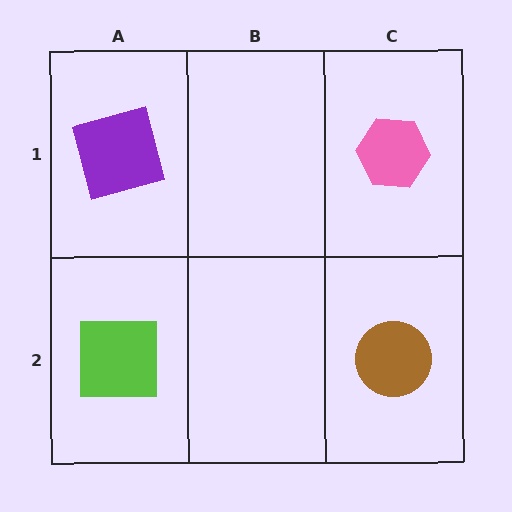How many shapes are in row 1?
2 shapes.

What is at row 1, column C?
A pink hexagon.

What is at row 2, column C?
A brown circle.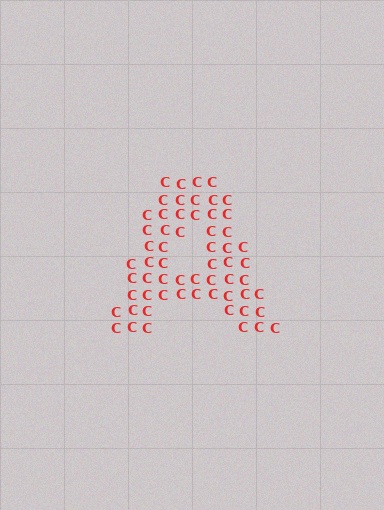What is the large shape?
The large shape is the letter A.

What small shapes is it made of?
It is made of small letter C's.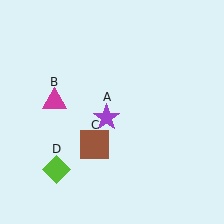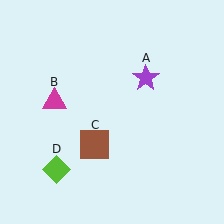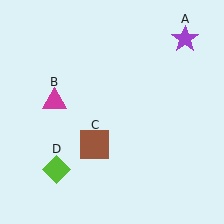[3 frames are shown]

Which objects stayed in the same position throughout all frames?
Magenta triangle (object B) and brown square (object C) and lime diamond (object D) remained stationary.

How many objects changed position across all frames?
1 object changed position: purple star (object A).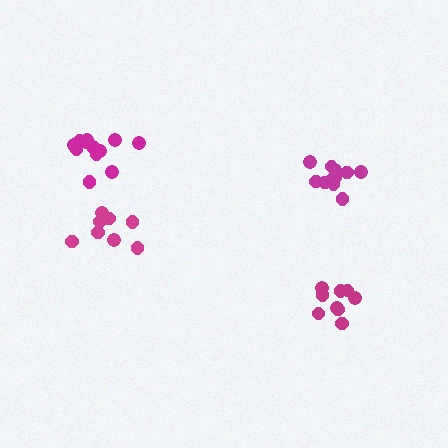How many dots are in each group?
Group 1: 8 dots, Group 2: 11 dots, Group 3: 9 dots, Group 4: 12 dots (40 total).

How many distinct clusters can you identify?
There are 4 distinct clusters.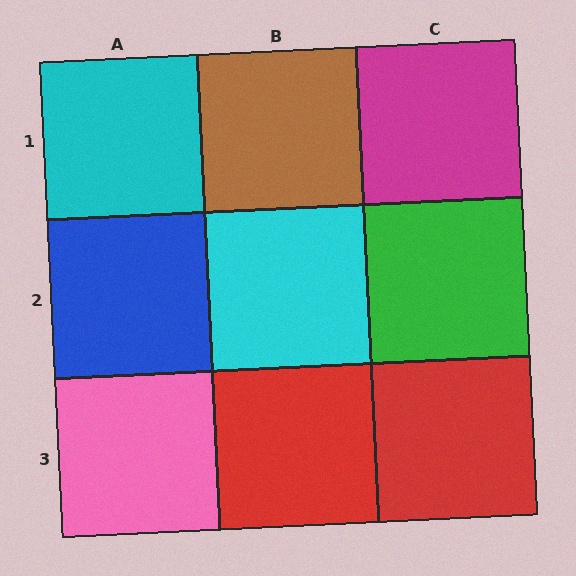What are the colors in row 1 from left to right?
Cyan, brown, magenta.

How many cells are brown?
1 cell is brown.